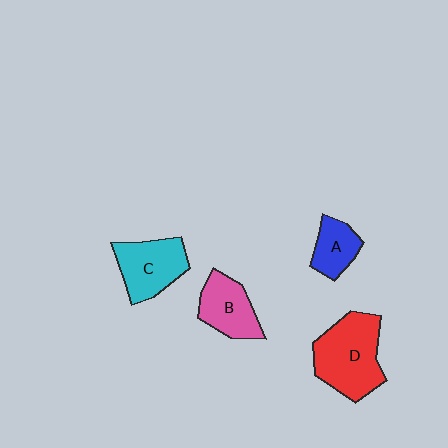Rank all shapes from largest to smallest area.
From largest to smallest: D (red), C (cyan), B (pink), A (blue).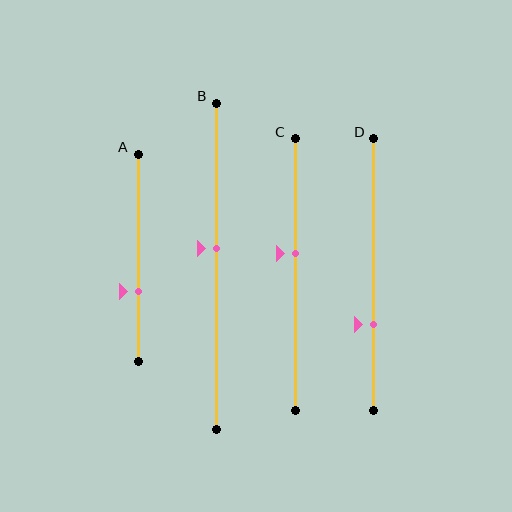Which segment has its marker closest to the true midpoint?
Segment B has its marker closest to the true midpoint.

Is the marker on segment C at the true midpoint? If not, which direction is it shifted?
No, the marker on segment C is shifted upward by about 8% of the segment length.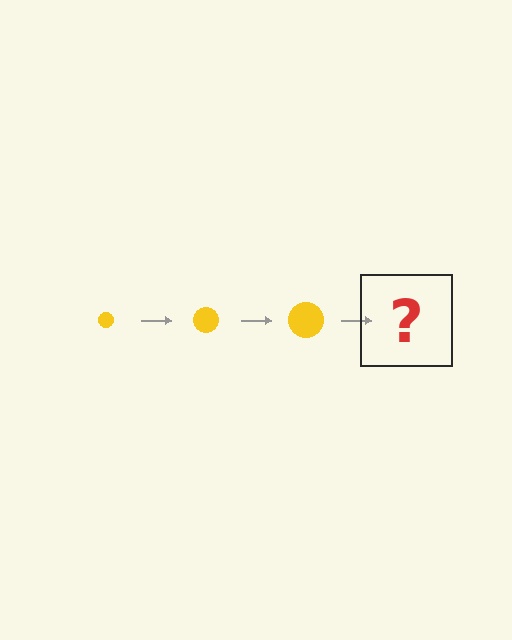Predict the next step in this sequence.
The next step is a yellow circle, larger than the previous one.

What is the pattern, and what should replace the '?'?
The pattern is that the circle gets progressively larger each step. The '?' should be a yellow circle, larger than the previous one.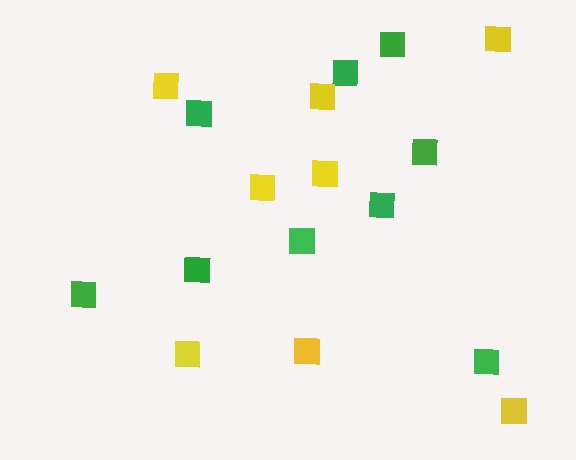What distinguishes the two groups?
There are 2 groups: one group of green squares (9) and one group of yellow squares (8).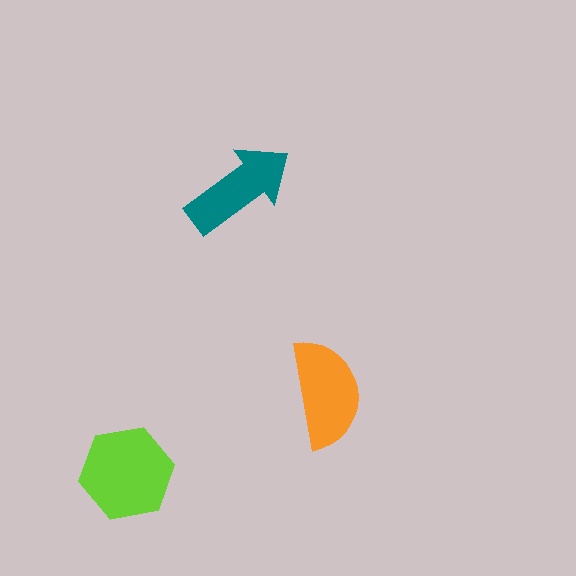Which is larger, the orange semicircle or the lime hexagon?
The lime hexagon.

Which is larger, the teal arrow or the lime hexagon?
The lime hexagon.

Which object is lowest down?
The lime hexagon is bottommost.